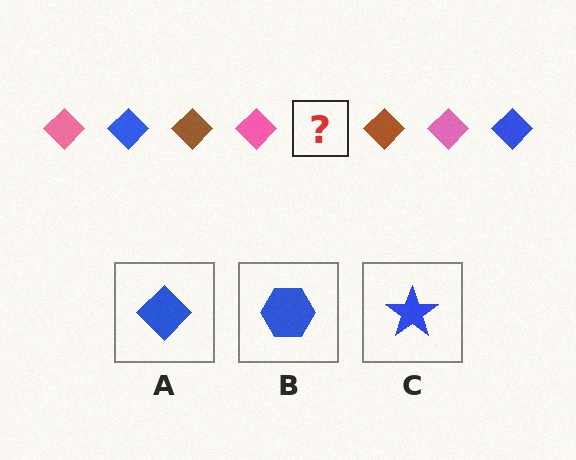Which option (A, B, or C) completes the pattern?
A.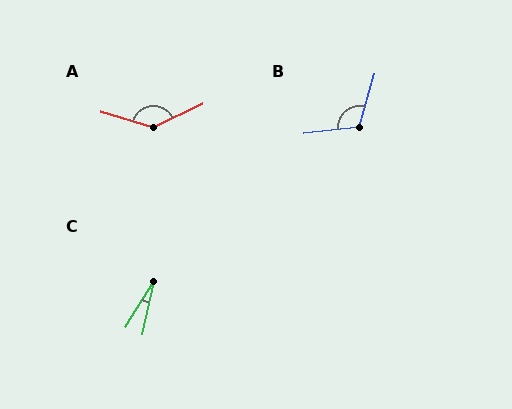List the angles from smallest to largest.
C (20°), B (113°), A (137°).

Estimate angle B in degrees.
Approximately 113 degrees.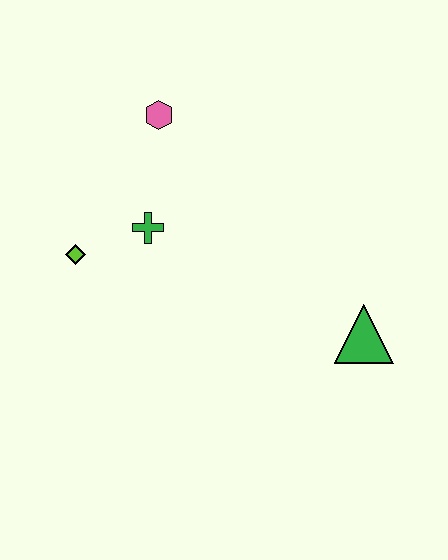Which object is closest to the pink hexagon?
The green cross is closest to the pink hexagon.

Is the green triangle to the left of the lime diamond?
No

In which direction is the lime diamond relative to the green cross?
The lime diamond is to the left of the green cross.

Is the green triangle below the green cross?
Yes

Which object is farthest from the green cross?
The green triangle is farthest from the green cross.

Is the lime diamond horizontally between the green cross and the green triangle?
No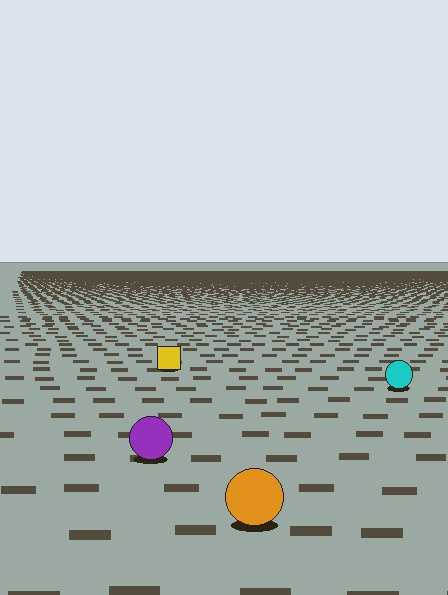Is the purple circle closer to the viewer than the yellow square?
Yes. The purple circle is closer — you can tell from the texture gradient: the ground texture is coarser near it.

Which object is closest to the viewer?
The orange circle is closest. The texture marks near it are larger and more spread out.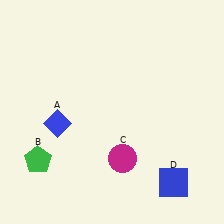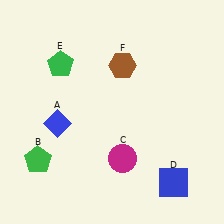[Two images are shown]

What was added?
A green pentagon (E), a brown hexagon (F) were added in Image 2.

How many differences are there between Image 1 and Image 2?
There are 2 differences between the two images.